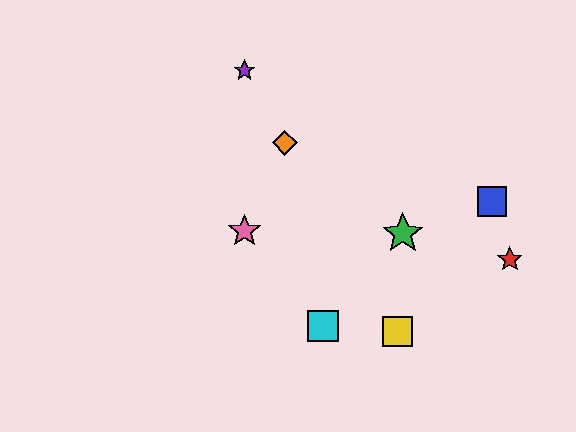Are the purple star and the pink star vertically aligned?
Yes, both are at x≈245.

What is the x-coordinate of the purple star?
The purple star is at x≈245.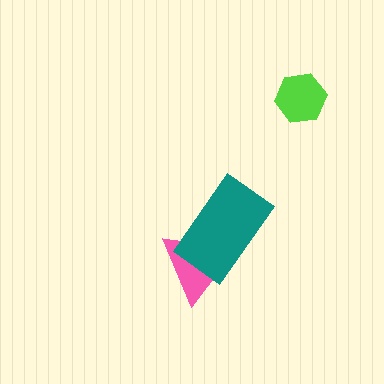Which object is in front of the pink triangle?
The teal rectangle is in front of the pink triangle.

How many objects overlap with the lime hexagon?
0 objects overlap with the lime hexagon.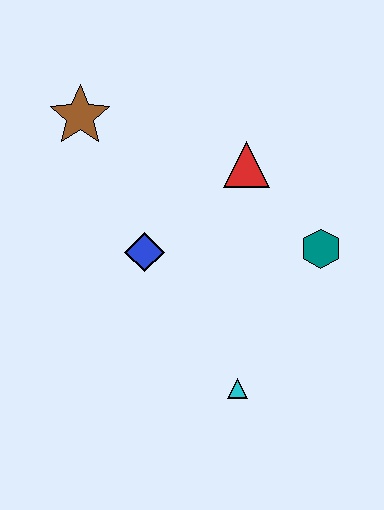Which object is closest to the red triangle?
The teal hexagon is closest to the red triangle.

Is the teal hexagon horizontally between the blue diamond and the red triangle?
No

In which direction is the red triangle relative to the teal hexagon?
The red triangle is above the teal hexagon.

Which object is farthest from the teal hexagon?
The brown star is farthest from the teal hexagon.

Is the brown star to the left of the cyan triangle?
Yes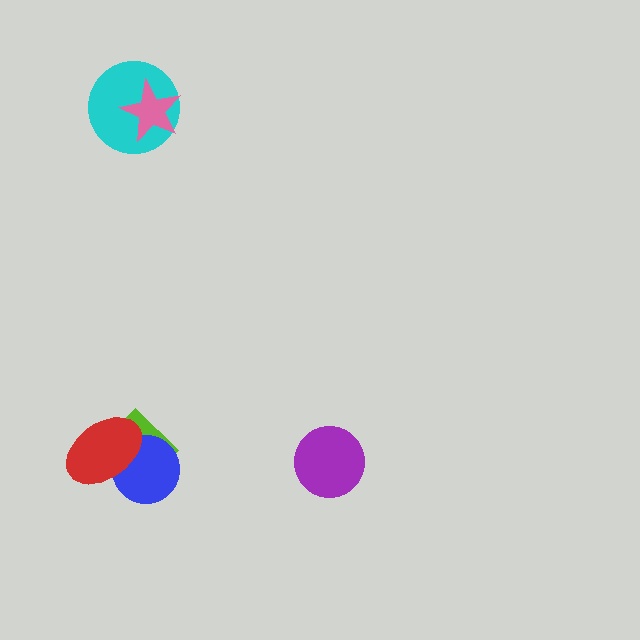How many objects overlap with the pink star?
1 object overlaps with the pink star.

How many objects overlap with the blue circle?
2 objects overlap with the blue circle.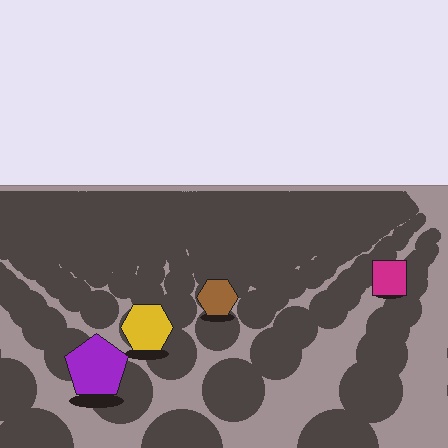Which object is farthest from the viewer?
The magenta square is farthest from the viewer. It appears smaller and the ground texture around it is denser.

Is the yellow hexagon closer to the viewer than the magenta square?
Yes. The yellow hexagon is closer — you can tell from the texture gradient: the ground texture is coarser near it.